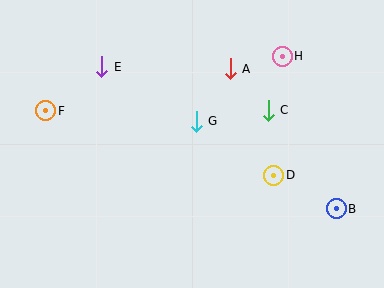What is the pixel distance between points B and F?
The distance between B and F is 307 pixels.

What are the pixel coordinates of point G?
Point G is at (196, 121).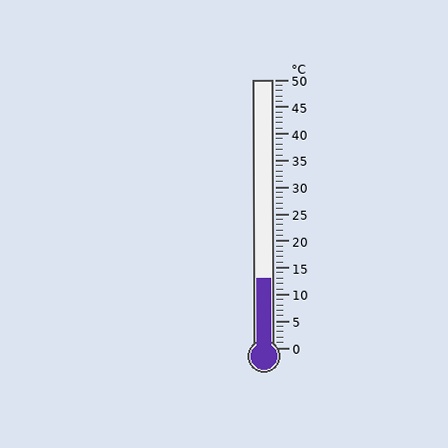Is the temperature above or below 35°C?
The temperature is below 35°C.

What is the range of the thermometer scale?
The thermometer scale ranges from 0°C to 50°C.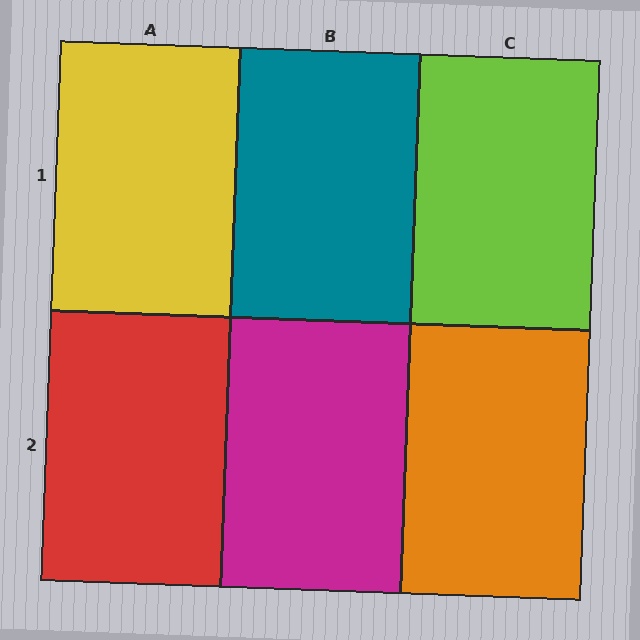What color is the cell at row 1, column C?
Lime.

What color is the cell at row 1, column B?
Teal.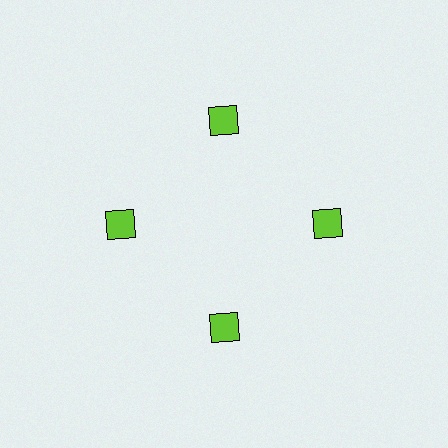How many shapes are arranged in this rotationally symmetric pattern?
There are 4 shapes, arranged in 4 groups of 1.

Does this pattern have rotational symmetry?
Yes, this pattern has 4-fold rotational symmetry. It looks the same after rotating 90 degrees around the center.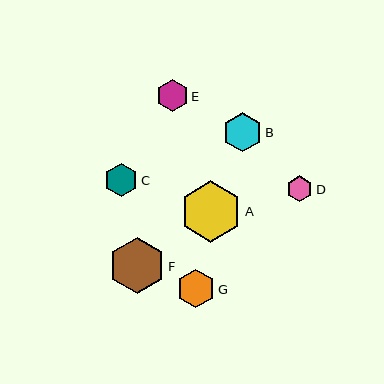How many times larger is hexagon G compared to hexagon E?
Hexagon G is approximately 1.2 times the size of hexagon E.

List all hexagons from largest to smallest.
From largest to smallest: A, F, B, G, C, E, D.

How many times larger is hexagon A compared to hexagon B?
Hexagon A is approximately 1.6 times the size of hexagon B.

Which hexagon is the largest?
Hexagon A is the largest with a size of approximately 62 pixels.